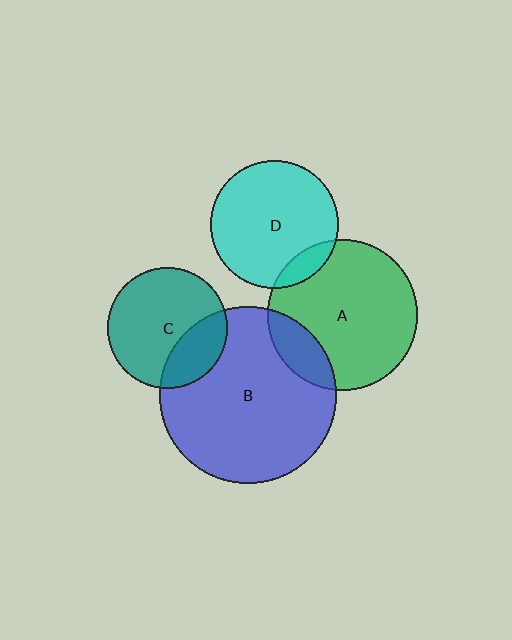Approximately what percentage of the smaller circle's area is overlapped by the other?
Approximately 30%.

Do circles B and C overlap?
Yes.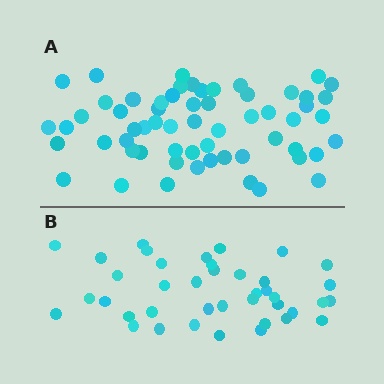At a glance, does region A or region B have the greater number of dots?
Region A (the top region) has more dots.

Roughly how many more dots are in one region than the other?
Region A has approximately 20 more dots than region B.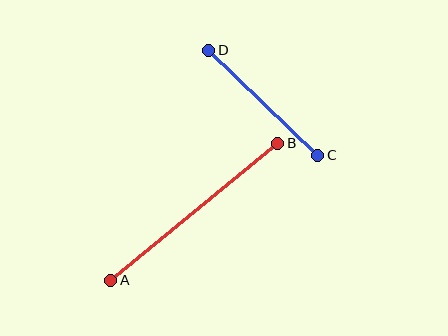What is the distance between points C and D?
The distance is approximately 151 pixels.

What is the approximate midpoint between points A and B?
The midpoint is at approximately (194, 212) pixels.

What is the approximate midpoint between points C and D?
The midpoint is at approximately (263, 103) pixels.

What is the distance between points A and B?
The distance is approximately 216 pixels.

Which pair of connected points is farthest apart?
Points A and B are farthest apart.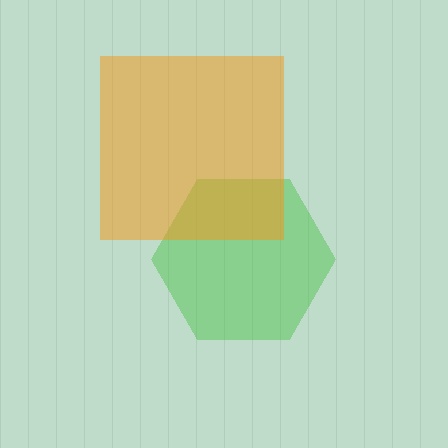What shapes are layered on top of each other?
The layered shapes are: a green hexagon, an orange square.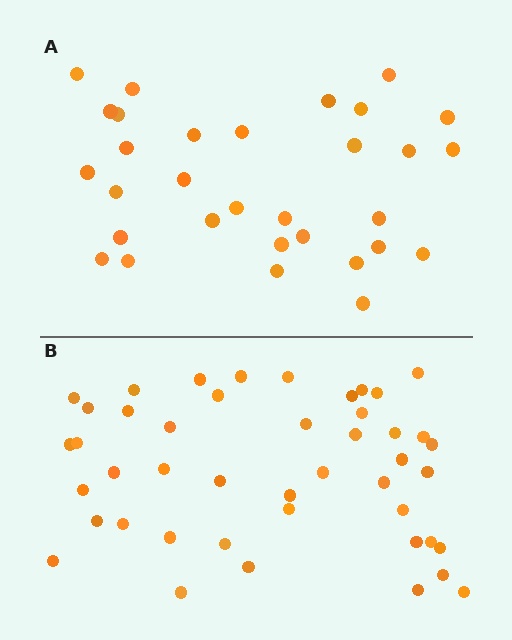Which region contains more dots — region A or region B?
Region B (the bottom region) has more dots.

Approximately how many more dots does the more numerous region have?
Region B has approximately 15 more dots than region A.